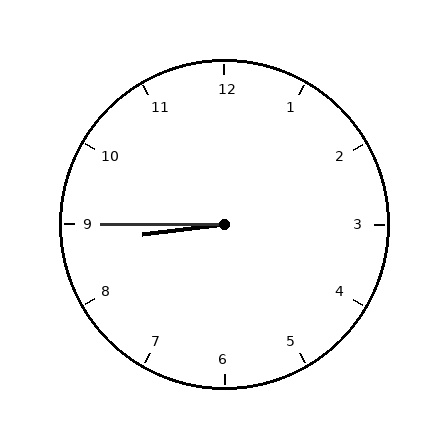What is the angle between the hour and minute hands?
Approximately 8 degrees.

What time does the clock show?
8:45.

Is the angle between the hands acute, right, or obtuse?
It is acute.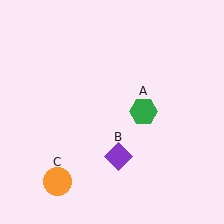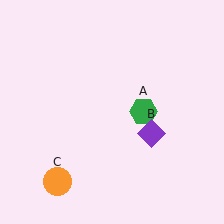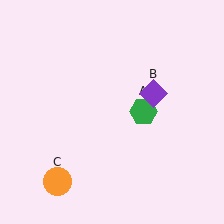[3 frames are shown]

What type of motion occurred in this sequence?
The purple diamond (object B) rotated counterclockwise around the center of the scene.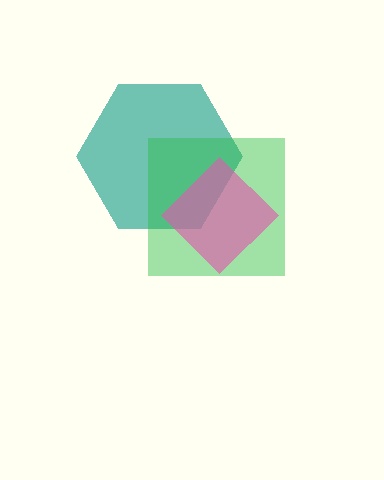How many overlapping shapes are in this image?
There are 3 overlapping shapes in the image.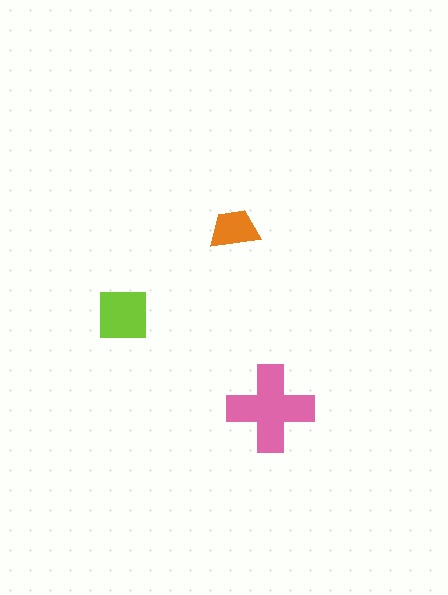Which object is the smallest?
The orange trapezoid.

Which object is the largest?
The pink cross.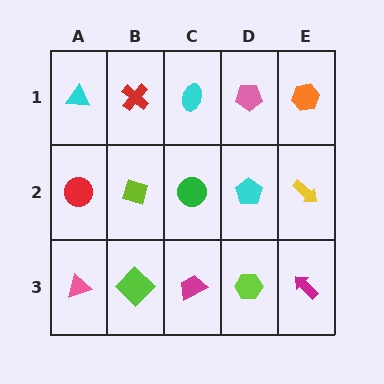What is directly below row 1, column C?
A green circle.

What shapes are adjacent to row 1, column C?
A green circle (row 2, column C), a red cross (row 1, column B), a pink pentagon (row 1, column D).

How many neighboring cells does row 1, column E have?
2.